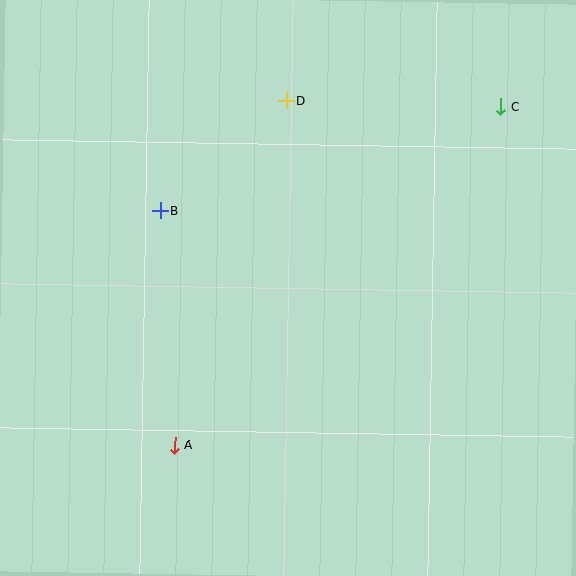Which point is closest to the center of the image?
Point B at (161, 211) is closest to the center.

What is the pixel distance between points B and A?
The distance between B and A is 235 pixels.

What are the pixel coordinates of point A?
Point A is at (175, 445).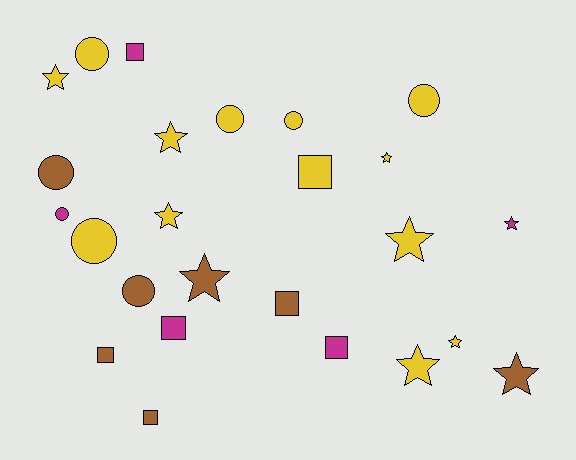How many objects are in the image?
There are 25 objects.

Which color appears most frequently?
Yellow, with 13 objects.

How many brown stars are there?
There are 2 brown stars.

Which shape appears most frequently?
Star, with 10 objects.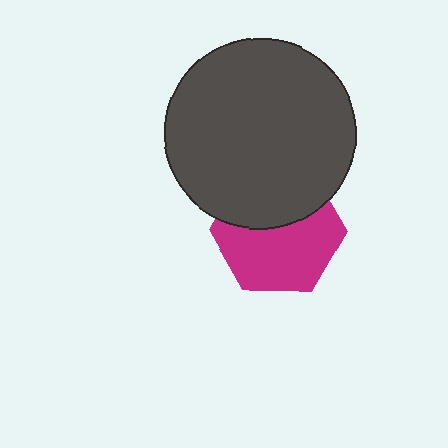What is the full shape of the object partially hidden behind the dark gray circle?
The partially hidden object is a magenta hexagon.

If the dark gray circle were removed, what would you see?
You would see the complete magenta hexagon.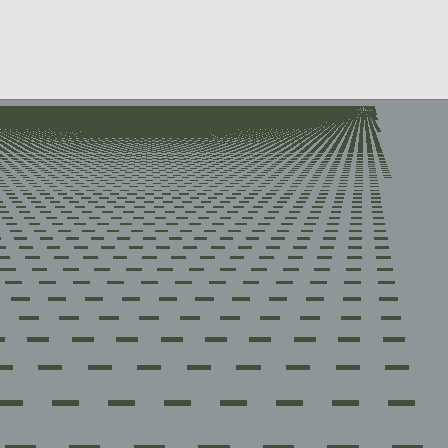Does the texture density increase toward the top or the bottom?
Density increases toward the top.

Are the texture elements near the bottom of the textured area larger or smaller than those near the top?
Larger. Near the bottom, elements are closer to the viewer and appear at a bigger on-screen size.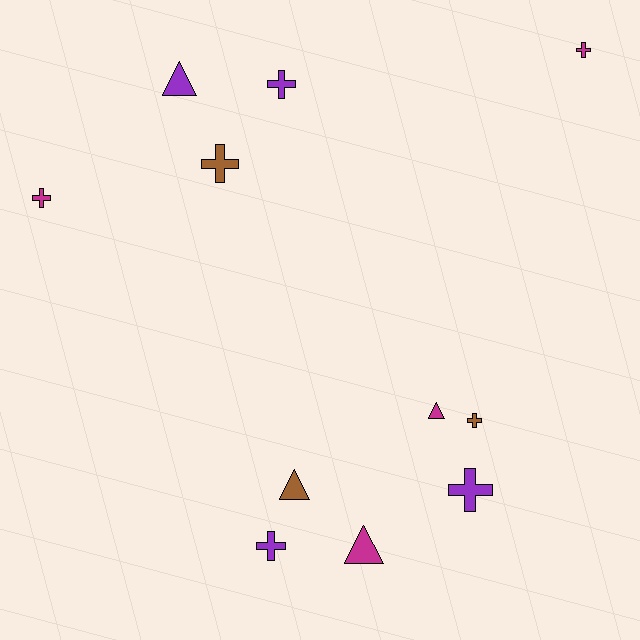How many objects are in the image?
There are 11 objects.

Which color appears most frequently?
Magenta, with 4 objects.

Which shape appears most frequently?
Cross, with 7 objects.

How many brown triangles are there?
There is 1 brown triangle.